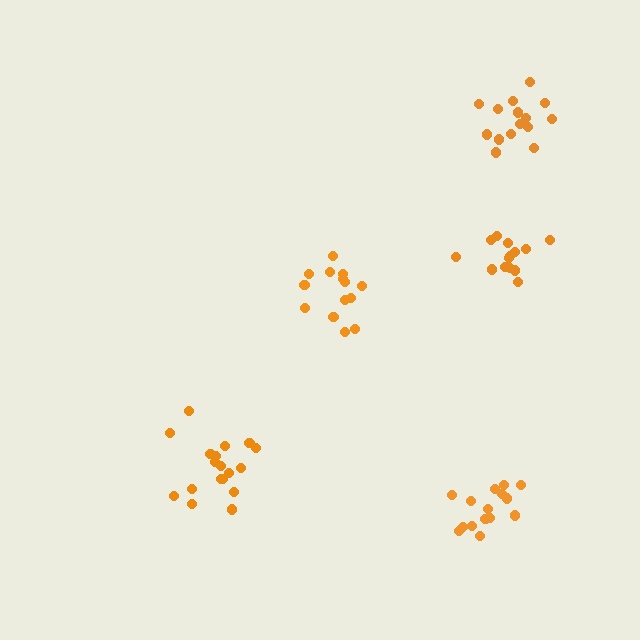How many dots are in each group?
Group 1: 18 dots, Group 2: 15 dots, Group 3: 15 dots, Group 4: 15 dots, Group 5: 14 dots (77 total).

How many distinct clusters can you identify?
There are 5 distinct clusters.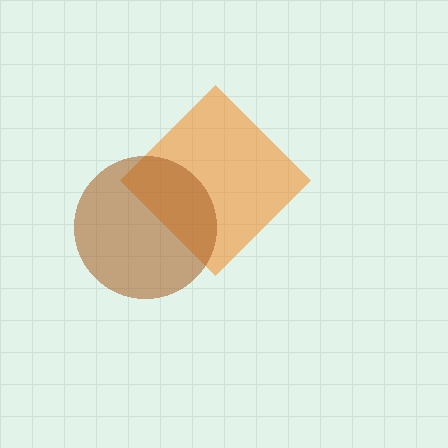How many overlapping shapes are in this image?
There are 2 overlapping shapes in the image.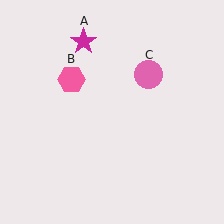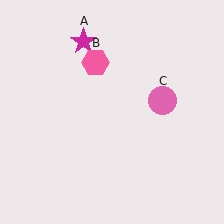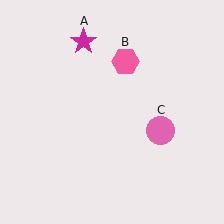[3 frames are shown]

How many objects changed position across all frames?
2 objects changed position: pink hexagon (object B), pink circle (object C).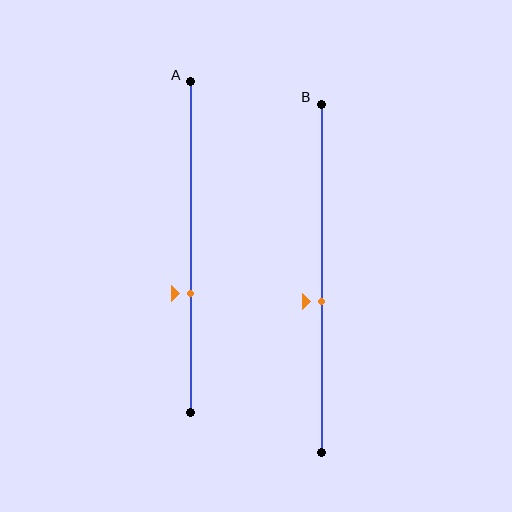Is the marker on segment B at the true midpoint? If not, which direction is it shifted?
No, the marker on segment B is shifted downward by about 7% of the segment length.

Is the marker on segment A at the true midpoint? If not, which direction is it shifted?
No, the marker on segment A is shifted downward by about 14% of the segment length.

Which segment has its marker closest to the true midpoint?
Segment B has its marker closest to the true midpoint.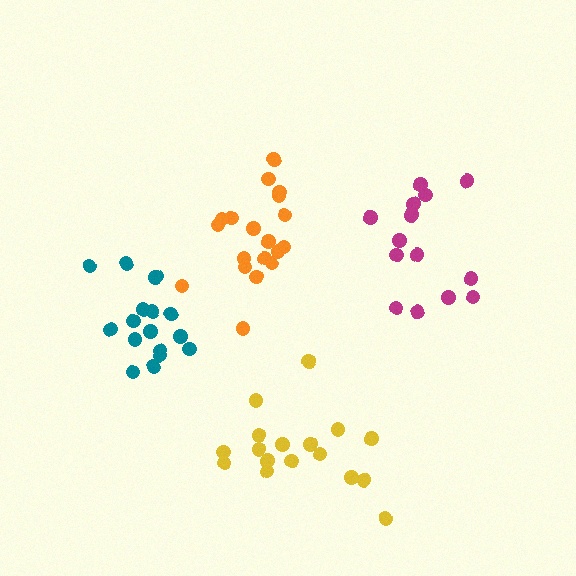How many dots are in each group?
Group 1: 17 dots, Group 2: 17 dots, Group 3: 14 dots, Group 4: 19 dots (67 total).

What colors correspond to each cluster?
The clusters are colored: teal, yellow, magenta, orange.